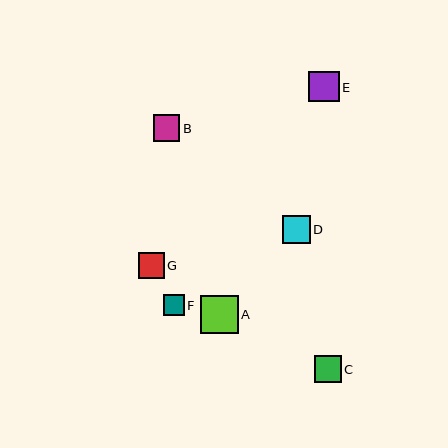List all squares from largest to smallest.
From largest to smallest: A, E, D, B, C, G, F.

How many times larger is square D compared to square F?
Square D is approximately 1.3 times the size of square F.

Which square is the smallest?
Square F is the smallest with a size of approximately 21 pixels.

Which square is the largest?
Square A is the largest with a size of approximately 38 pixels.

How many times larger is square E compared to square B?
Square E is approximately 1.2 times the size of square B.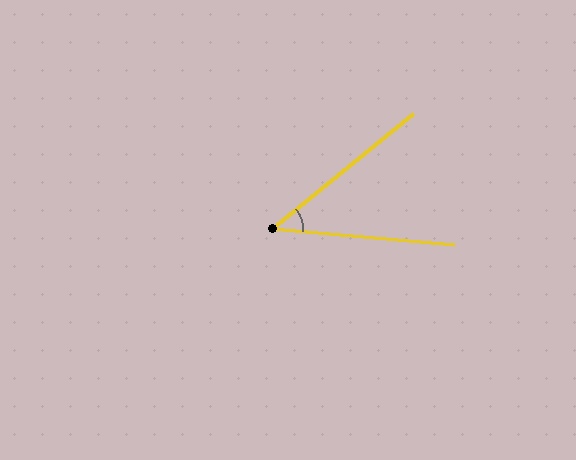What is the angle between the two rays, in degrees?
Approximately 44 degrees.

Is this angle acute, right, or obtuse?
It is acute.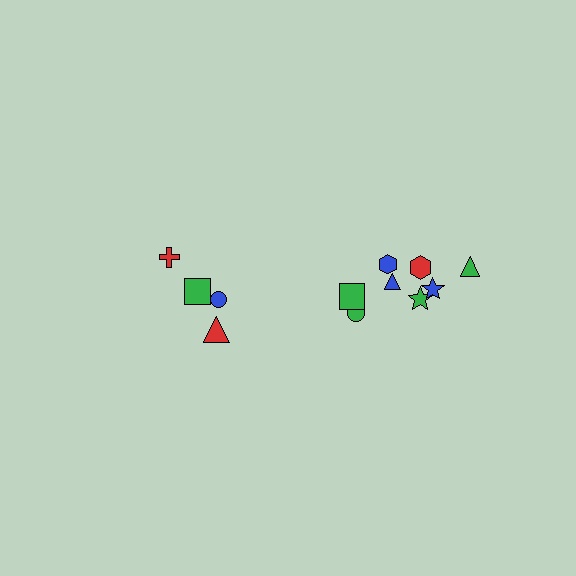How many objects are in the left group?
There are 4 objects.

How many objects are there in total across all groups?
There are 12 objects.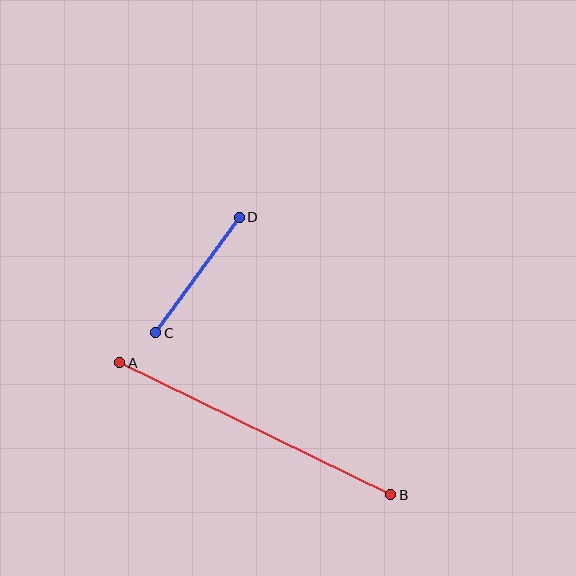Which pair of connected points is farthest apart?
Points A and B are farthest apart.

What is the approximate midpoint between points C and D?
The midpoint is at approximately (198, 275) pixels.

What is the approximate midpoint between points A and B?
The midpoint is at approximately (255, 429) pixels.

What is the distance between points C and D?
The distance is approximately 143 pixels.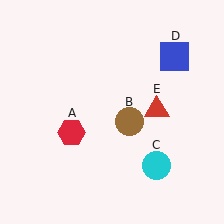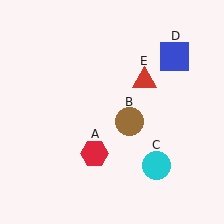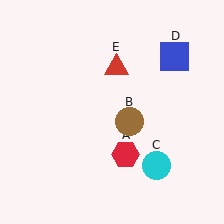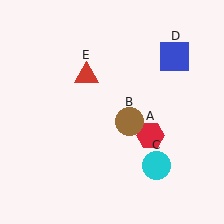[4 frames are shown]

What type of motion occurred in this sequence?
The red hexagon (object A), red triangle (object E) rotated counterclockwise around the center of the scene.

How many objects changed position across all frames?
2 objects changed position: red hexagon (object A), red triangle (object E).